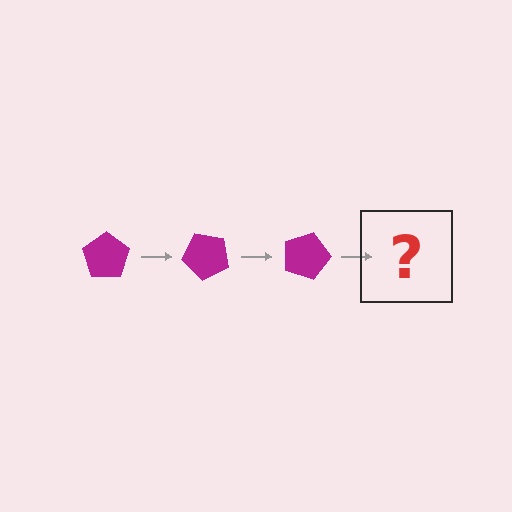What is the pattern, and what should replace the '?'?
The pattern is that the pentagon rotates 45 degrees each step. The '?' should be a magenta pentagon rotated 135 degrees.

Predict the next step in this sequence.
The next step is a magenta pentagon rotated 135 degrees.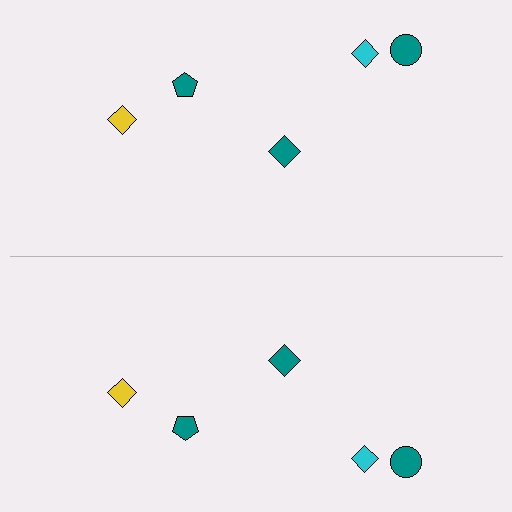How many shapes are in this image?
There are 10 shapes in this image.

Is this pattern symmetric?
Yes, this pattern has bilateral (reflection) symmetry.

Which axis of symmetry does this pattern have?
The pattern has a horizontal axis of symmetry running through the center of the image.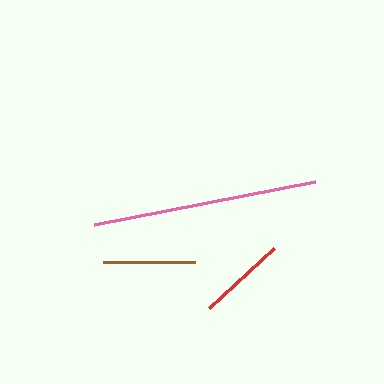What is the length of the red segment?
The red segment is approximately 89 pixels long.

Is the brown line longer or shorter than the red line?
The brown line is longer than the red line.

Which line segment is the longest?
The pink line is the longest at approximately 225 pixels.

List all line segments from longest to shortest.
From longest to shortest: pink, brown, red.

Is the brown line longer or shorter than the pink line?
The pink line is longer than the brown line.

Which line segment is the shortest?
The red line is the shortest at approximately 89 pixels.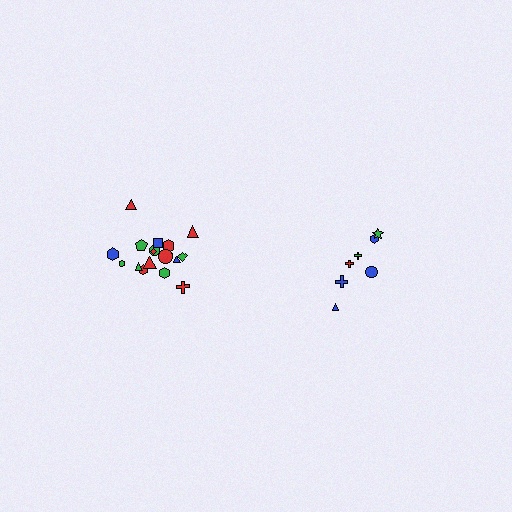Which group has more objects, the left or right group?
The left group.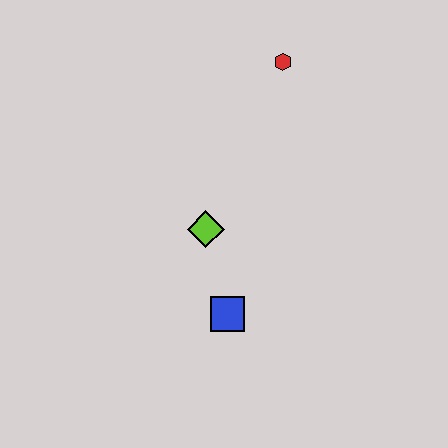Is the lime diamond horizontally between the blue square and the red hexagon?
No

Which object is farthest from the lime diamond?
The red hexagon is farthest from the lime diamond.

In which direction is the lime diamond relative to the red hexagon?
The lime diamond is below the red hexagon.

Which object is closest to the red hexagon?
The lime diamond is closest to the red hexagon.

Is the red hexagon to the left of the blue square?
No